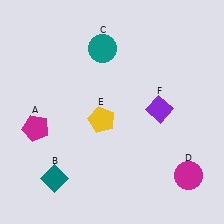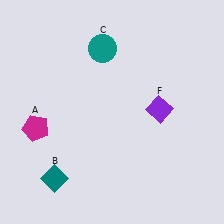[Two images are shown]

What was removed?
The yellow pentagon (E), the magenta circle (D) were removed in Image 2.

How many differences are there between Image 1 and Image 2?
There are 2 differences between the two images.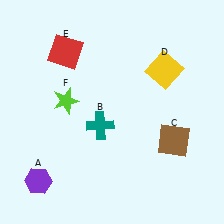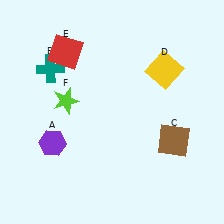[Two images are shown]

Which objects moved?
The objects that moved are: the purple hexagon (A), the teal cross (B).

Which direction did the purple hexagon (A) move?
The purple hexagon (A) moved up.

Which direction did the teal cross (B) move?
The teal cross (B) moved up.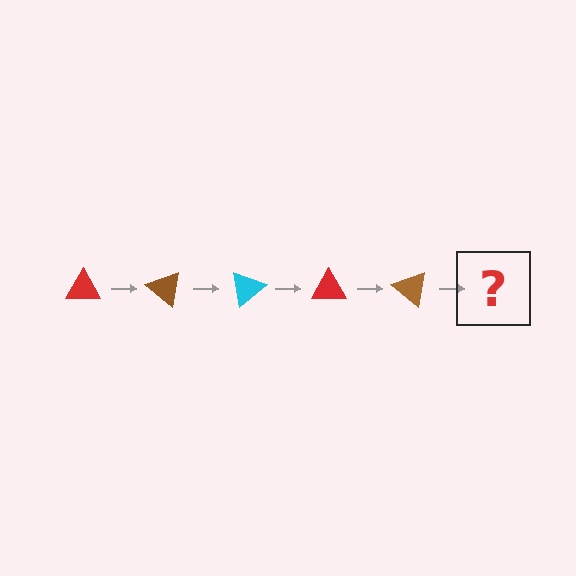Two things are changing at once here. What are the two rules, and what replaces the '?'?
The two rules are that it rotates 40 degrees each step and the color cycles through red, brown, and cyan. The '?' should be a cyan triangle, rotated 200 degrees from the start.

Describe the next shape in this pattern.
It should be a cyan triangle, rotated 200 degrees from the start.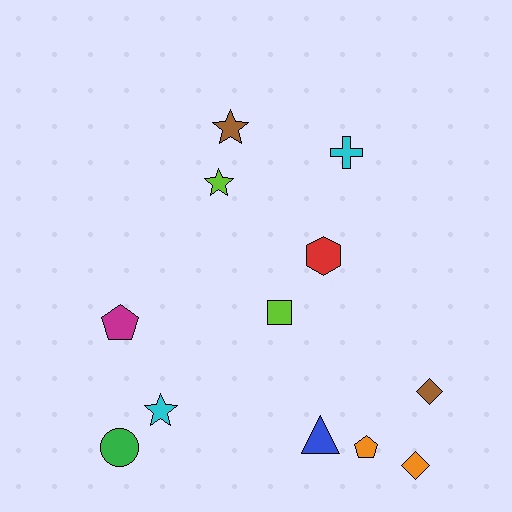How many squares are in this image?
There is 1 square.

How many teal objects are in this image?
There are no teal objects.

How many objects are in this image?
There are 12 objects.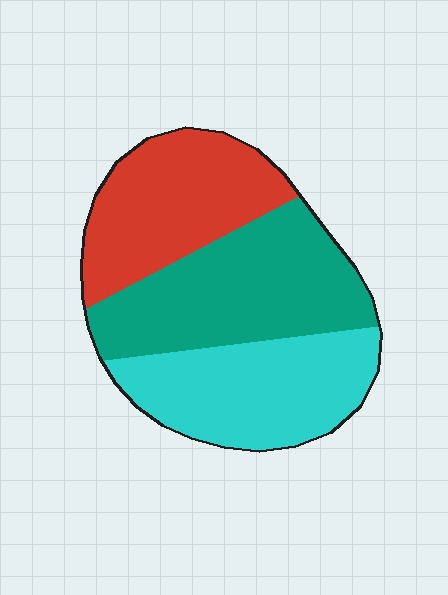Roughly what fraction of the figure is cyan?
Cyan takes up between a sixth and a third of the figure.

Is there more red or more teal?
Teal.